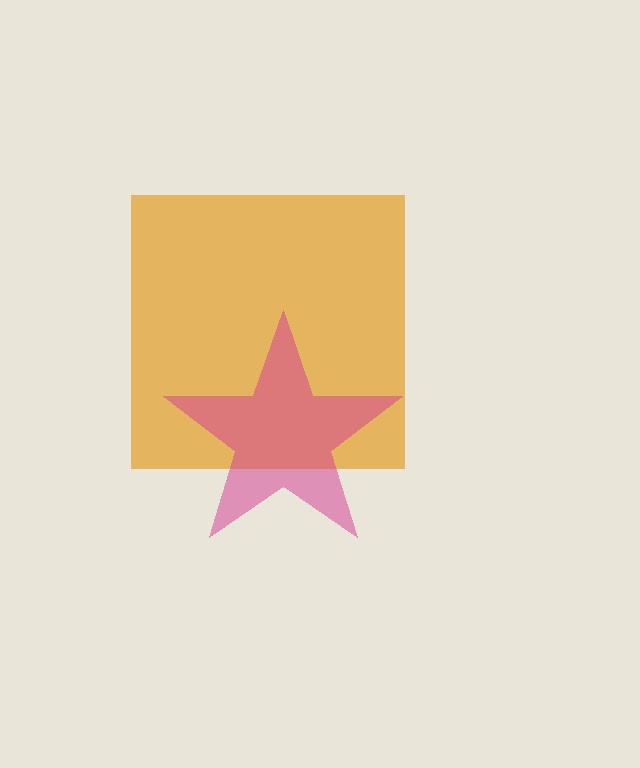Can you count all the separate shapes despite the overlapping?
Yes, there are 2 separate shapes.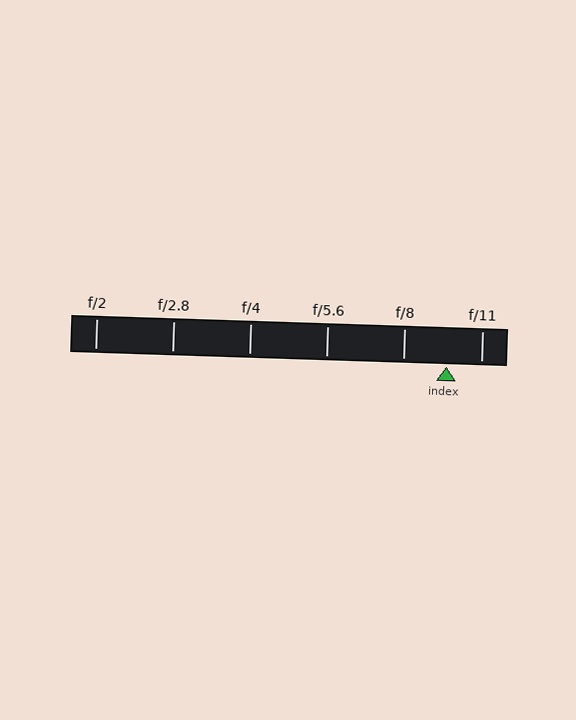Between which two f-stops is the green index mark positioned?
The index mark is between f/8 and f/11.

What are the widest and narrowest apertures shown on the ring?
The widest aperture shown is f/2 and the narrowest is f/11.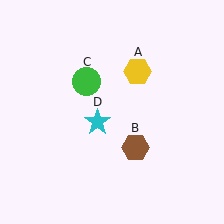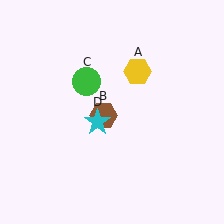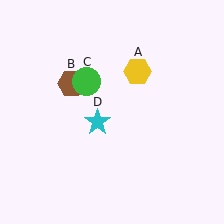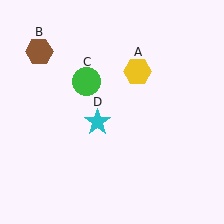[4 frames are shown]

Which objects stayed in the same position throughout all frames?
Yellow hexagon (object A) and green circle (object C) and cyan star (object D) remained stationary.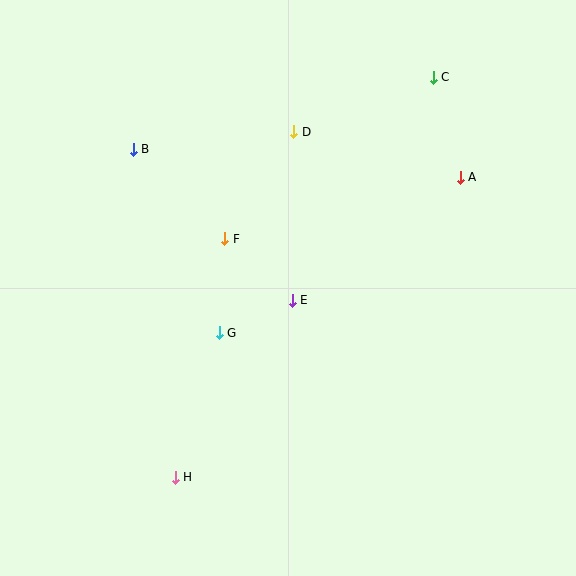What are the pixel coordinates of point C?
Point C is at (433, 77).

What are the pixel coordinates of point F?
Point F is at (225, 239).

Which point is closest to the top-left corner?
Point B is closest to the top-left corner.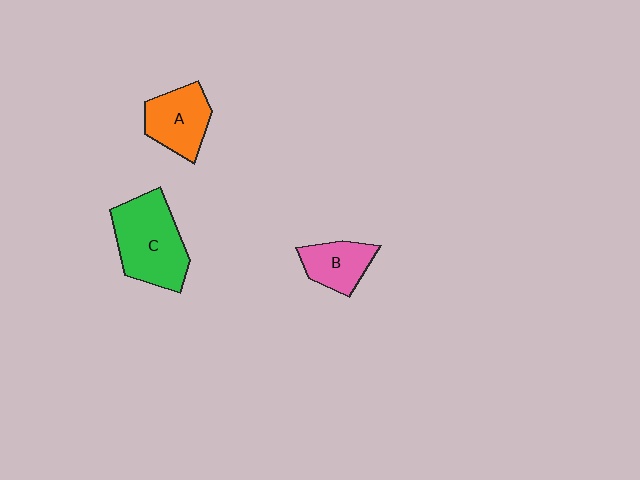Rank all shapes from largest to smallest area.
From largest to smallest: C (green), A (orange), B (pink).